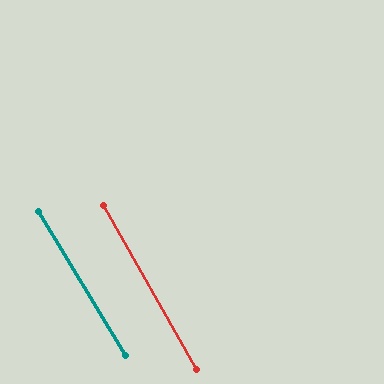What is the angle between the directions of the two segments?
Approximately 2 degrees.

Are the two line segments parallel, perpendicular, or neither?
Parallel — their directions differ by only 1.6°.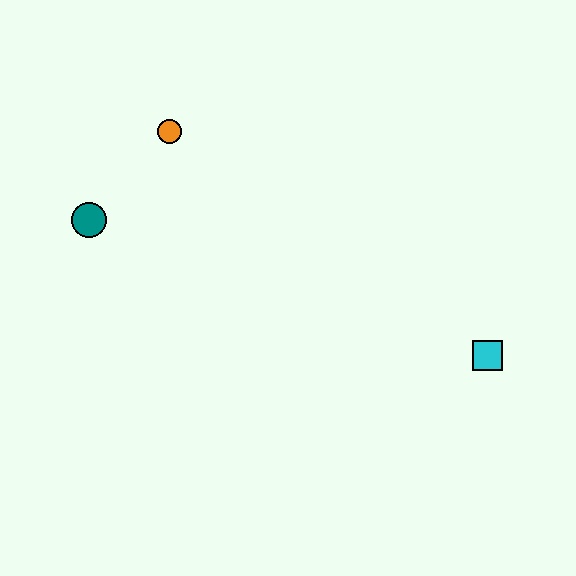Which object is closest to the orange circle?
The teal circle is closest to the orange circle.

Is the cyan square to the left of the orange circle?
No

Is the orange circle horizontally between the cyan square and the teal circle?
Yes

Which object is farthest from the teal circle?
The cyan square is farthest from the teal circle.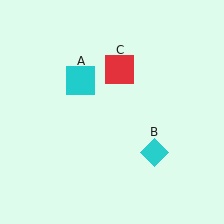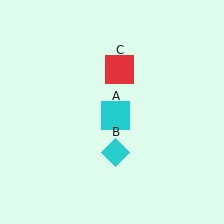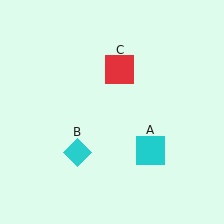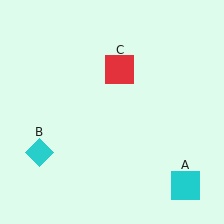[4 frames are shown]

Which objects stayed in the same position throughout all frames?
Red square (object C) remained stationary.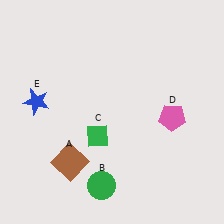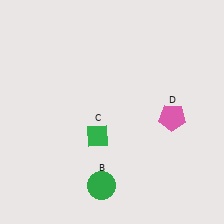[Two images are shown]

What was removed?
The blue star (E), the brown square (A) were removed in Image 2.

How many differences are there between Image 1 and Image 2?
There are 2 differences between the two images.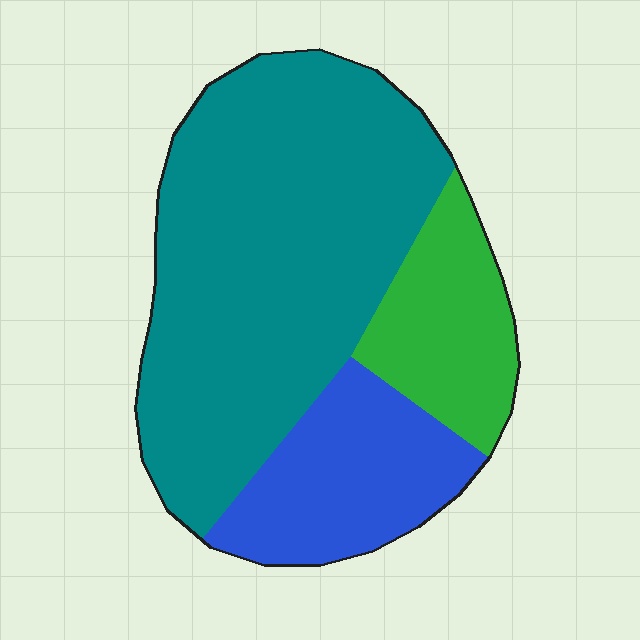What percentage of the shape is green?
Green takes up about one sixth (1/6) of the shape.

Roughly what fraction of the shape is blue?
Blue takes up less than a quarter of the shape.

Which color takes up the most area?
Teal, at roughly 60%.